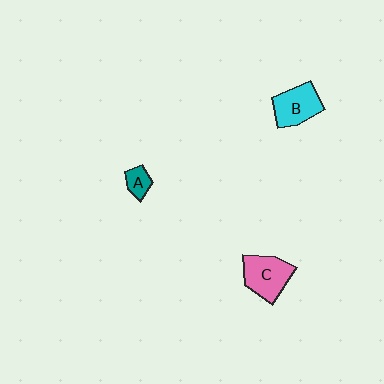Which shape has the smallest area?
Shape A (teal).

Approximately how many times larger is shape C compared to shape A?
Approximately 2.7 times.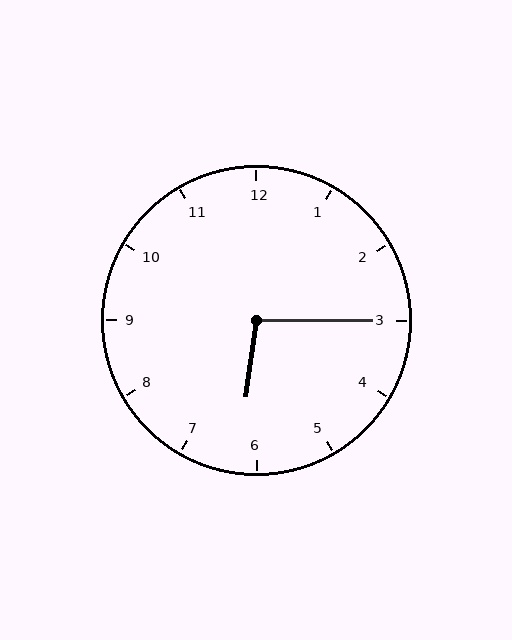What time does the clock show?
6:15.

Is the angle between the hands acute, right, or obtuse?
It is obtuse.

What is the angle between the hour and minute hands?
Approximately 98 degrees.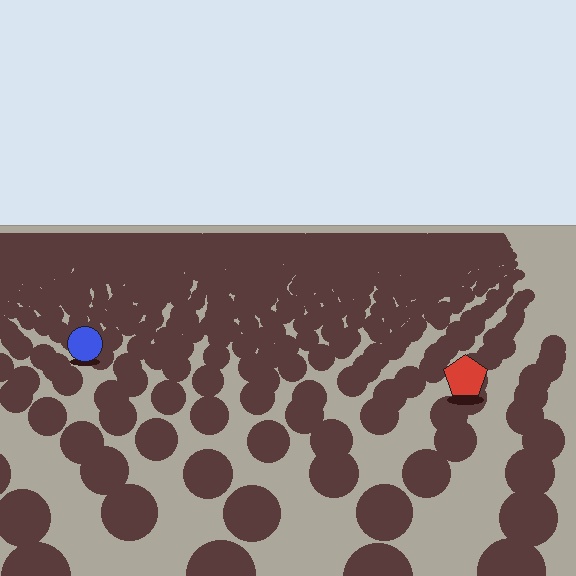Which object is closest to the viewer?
The red pentagon is closest. The texture marks near it are larger and more spread out.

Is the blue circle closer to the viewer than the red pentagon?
No. The red pentagon is closer — you can tell from the texture gradient: the ground texture is coarser near it.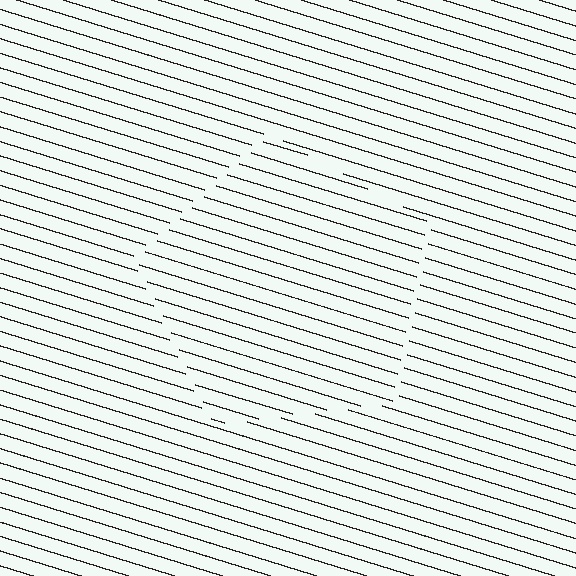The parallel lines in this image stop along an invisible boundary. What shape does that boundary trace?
An illusory pentagon. The interior of the shape contains the same grating, shifted by half a period — the contour is defined by the phase discontinuity where line-ends from the inner and outer gratings abut.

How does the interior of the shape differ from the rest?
The interior of the shape contains the same grating, shifted by half a period — the contour is defined by the phase discontinuity where line-ends from the inner and outer gratings abut.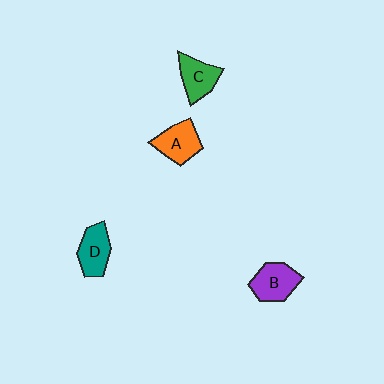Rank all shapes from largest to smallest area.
From largest to smallest: B (purple), A (orange), D (teal), C (green).